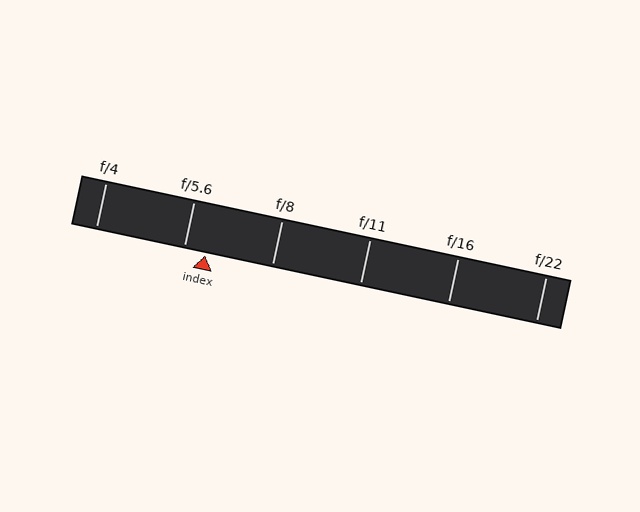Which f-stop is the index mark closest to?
The index mark is closest to f/5.6.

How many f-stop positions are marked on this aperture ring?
There are 6 f-stop positions marked.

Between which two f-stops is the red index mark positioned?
The index mark is between f/5.6 and f/8.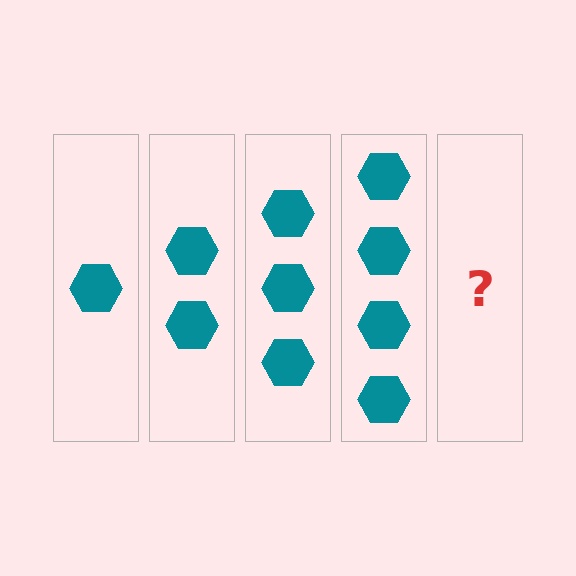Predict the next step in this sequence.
The next step is 5 hexagons.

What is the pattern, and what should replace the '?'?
The pattern is that each step adds one more hexagon. The '?' should be 5 hexagons.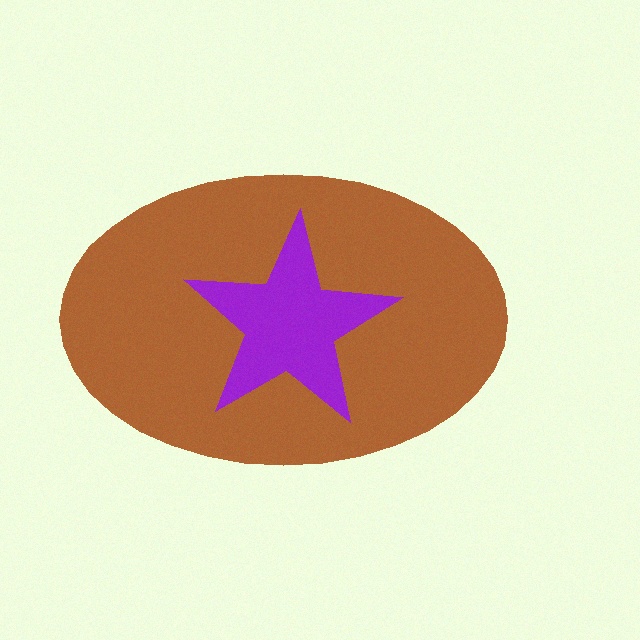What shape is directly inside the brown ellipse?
The purple star.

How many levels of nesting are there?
2.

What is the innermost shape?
The purple star.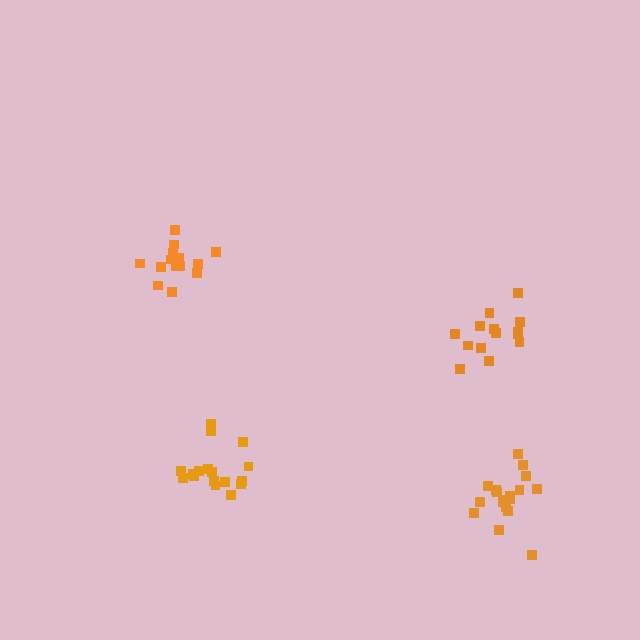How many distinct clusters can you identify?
There are 4 distinct clusters.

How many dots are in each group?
Group 1: 14 dots, Group 2: 18 dots, Group 3: 14 dots, Group 4: 17 dots (63 total).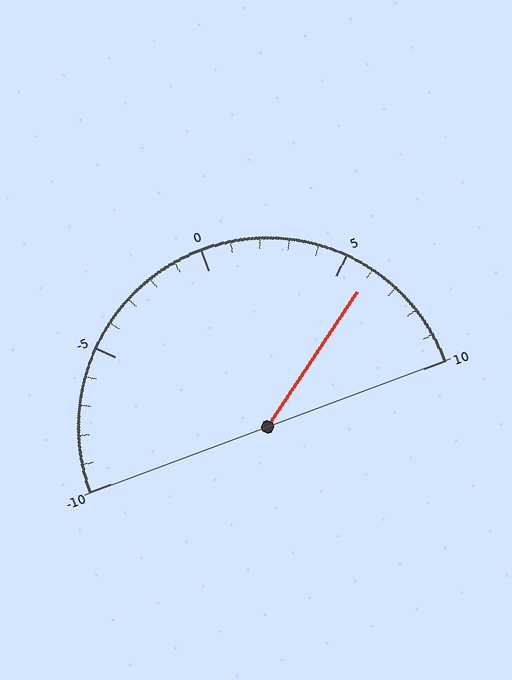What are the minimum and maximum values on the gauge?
The gauge ranges from -10 to 10.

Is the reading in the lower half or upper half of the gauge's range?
The reading is in the upper half of the range (-10 to 10).